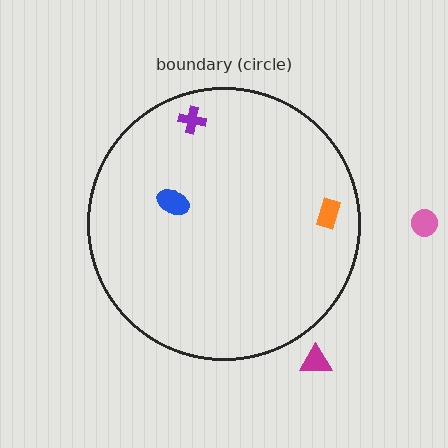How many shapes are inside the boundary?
3 inside, 2 outside.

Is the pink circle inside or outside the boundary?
Outside.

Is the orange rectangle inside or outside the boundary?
Inside.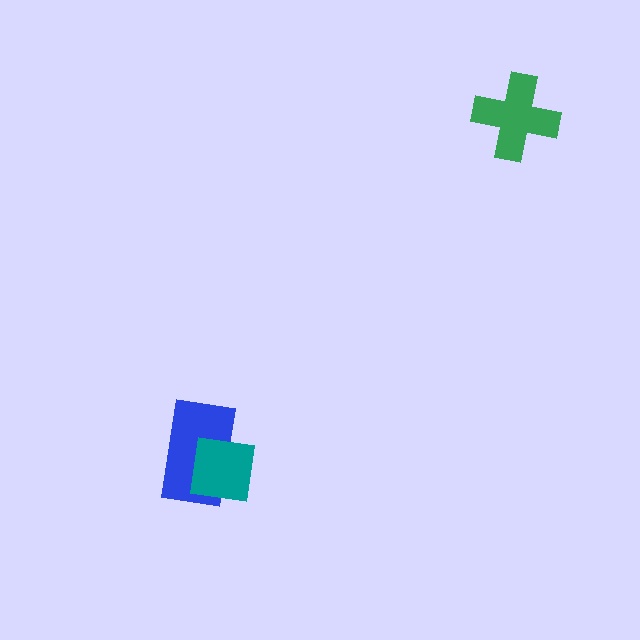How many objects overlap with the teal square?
1 object overlaps with the teal square.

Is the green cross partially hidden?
No, no other shape covers it.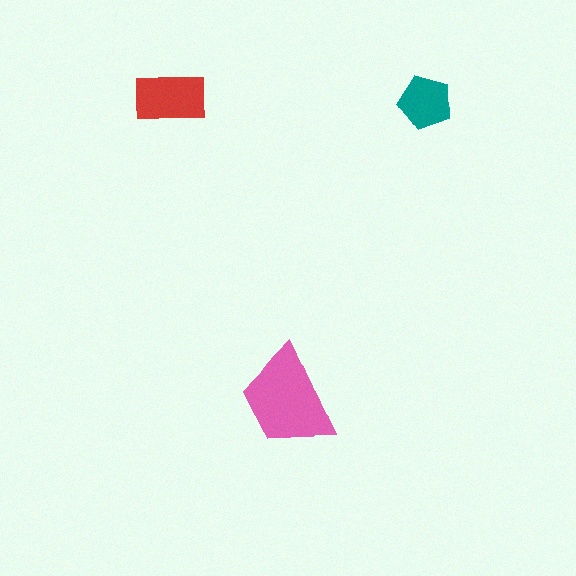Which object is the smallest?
The teal pentagon.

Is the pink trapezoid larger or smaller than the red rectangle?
Larger.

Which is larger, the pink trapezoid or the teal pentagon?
The pink trapezoid.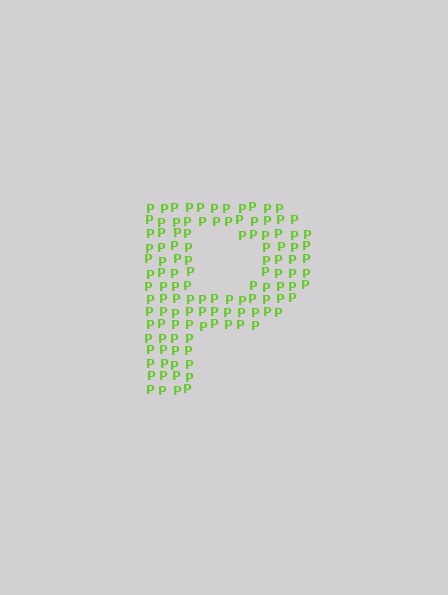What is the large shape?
The large shape is the letter P.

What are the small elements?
The small elements are letter P's.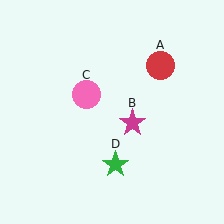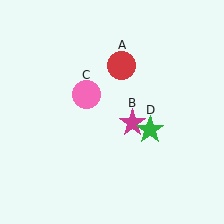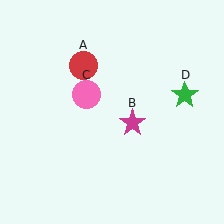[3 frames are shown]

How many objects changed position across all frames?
2 objects changed position: red circle (object A), green star (object D).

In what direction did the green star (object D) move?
The green star (object D) moved up and to the right.